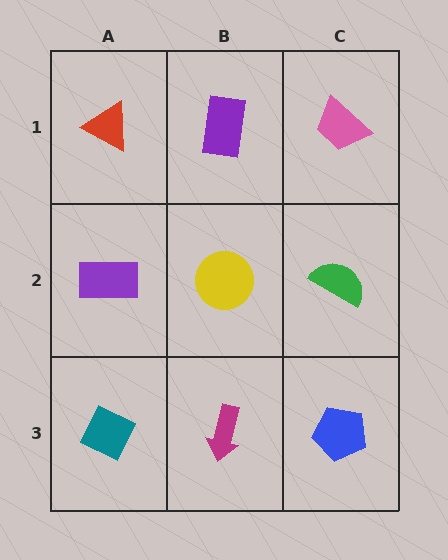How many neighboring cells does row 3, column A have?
2.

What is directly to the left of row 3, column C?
A magenta arrow.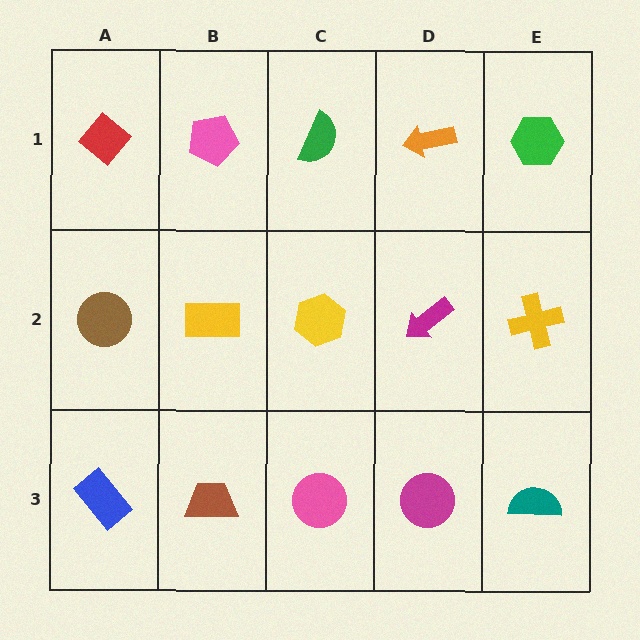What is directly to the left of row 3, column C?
A brown trapezoid.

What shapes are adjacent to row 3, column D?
A magenta arrow (row 2, column D), a pink circle (row 3, column C), a teal semicircle (row 3, column E).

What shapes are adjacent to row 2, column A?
A red diamond (row 1, column A), a blue rectangle (row 3, column A), a yellow rectangle (row 2, column B).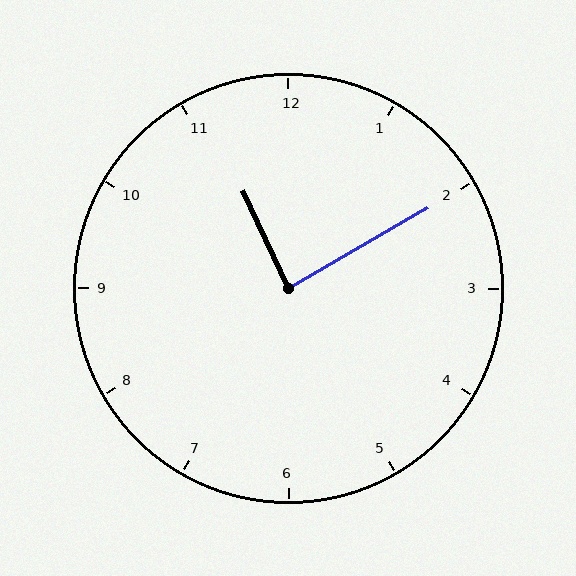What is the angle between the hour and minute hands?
Approximately 85 degrees.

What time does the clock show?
11:10.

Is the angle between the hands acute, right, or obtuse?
It is right.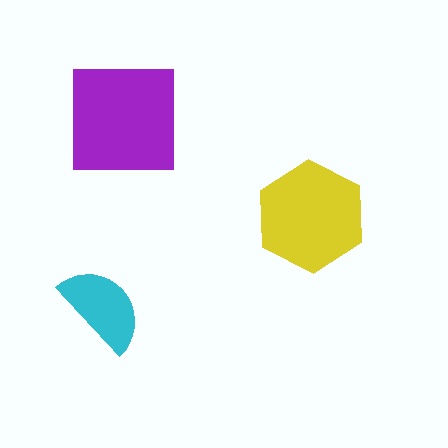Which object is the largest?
The purple square.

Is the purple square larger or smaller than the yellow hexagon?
Larger.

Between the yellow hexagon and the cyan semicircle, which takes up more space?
The yellow hexagon.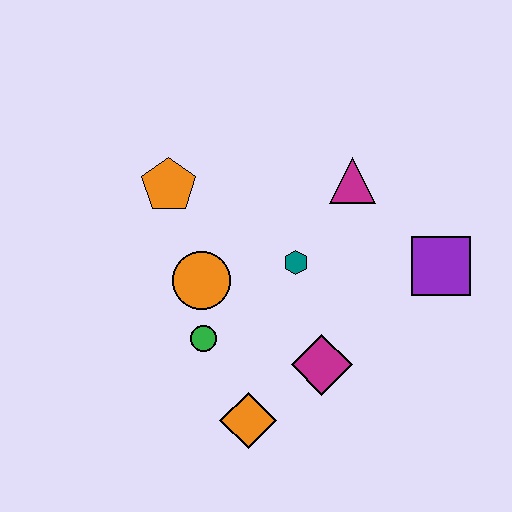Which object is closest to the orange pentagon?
The orange circle is closest to the orange pentagon.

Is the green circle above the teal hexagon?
No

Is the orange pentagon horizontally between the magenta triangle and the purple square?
No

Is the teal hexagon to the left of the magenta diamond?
Yes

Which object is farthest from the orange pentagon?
The purple square is farthest from the orange pentagon.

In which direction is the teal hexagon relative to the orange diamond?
The teal hexagon is above the orange diamond.